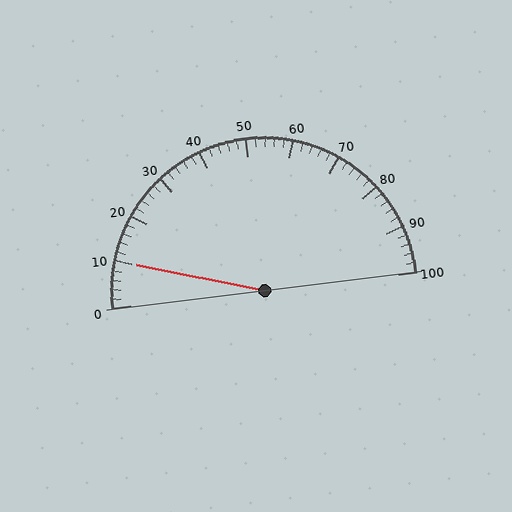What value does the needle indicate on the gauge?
The needle indicates approximately 10.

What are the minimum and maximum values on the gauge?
The gauge ranges from 0 to 100.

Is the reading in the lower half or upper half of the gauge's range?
The reading is in the lower half of the range (0 to 100).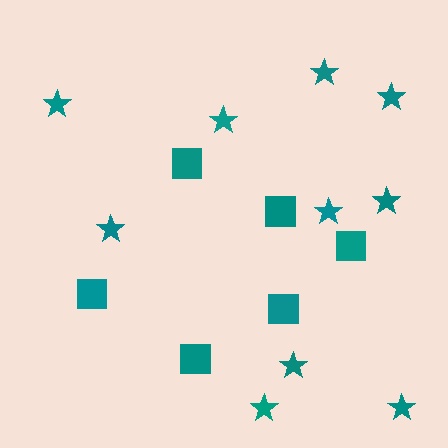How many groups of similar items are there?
There are 2 groups: one group of squares (6) and one group of stars (10).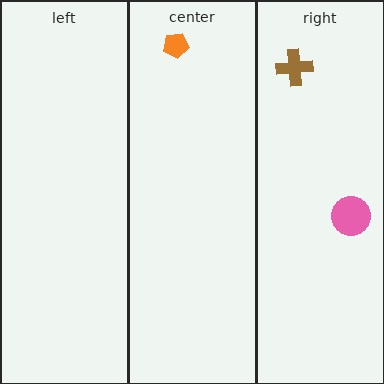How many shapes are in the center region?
1.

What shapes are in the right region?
The pink circle, the brown cross.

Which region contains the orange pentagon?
The center region.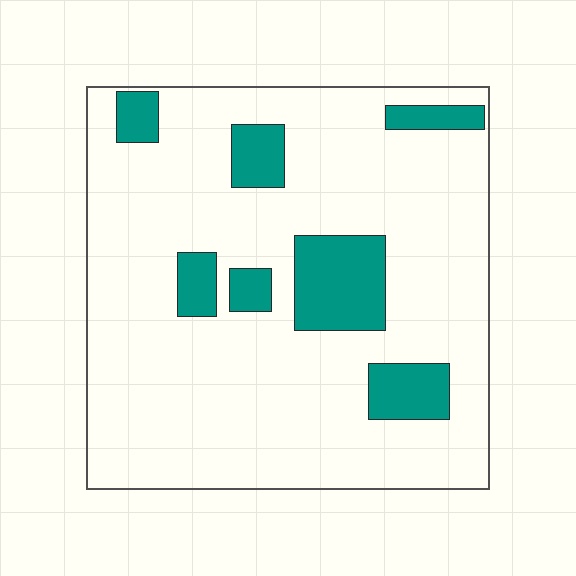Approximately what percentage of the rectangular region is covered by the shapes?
Approximately 15%.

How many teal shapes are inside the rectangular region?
7.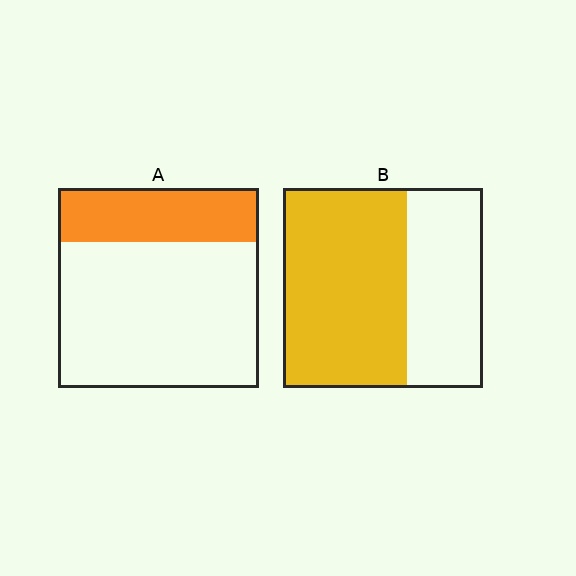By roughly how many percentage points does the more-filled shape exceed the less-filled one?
By roughly 35 percentage points (B over A).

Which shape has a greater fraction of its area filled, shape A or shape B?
Shape B.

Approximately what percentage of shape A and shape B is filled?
A is approximately 25% and B is approximately 60%.